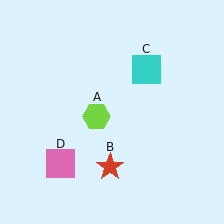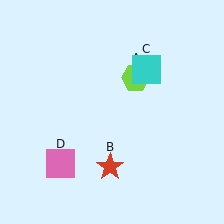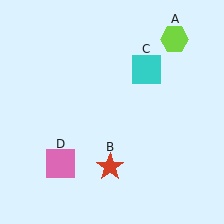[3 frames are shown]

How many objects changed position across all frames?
1 object changed position: lime hexagon (object A).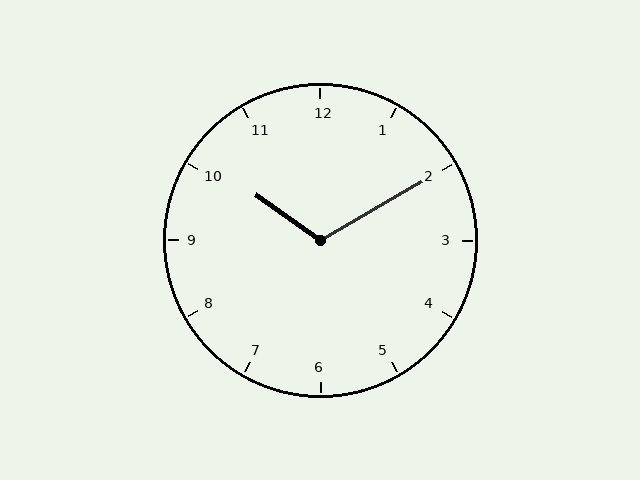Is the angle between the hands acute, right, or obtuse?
It is obtuse.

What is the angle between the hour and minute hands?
Approximately 115 degrees.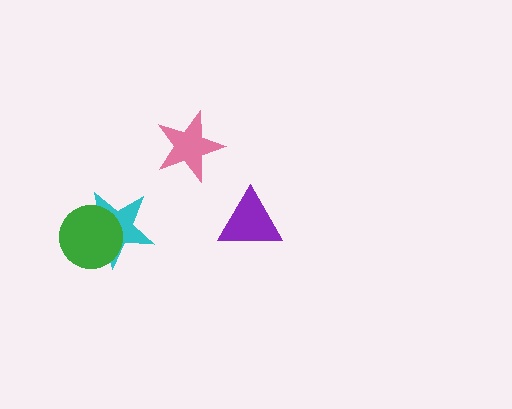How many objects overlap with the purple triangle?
0 objects overlap with the purple triangle.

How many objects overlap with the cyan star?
1 object overlaps with the cyan star.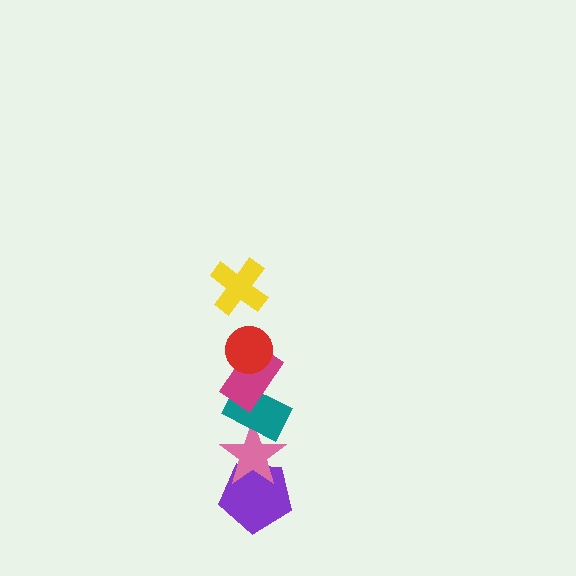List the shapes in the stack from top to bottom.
From top to bottom: the yellow cross, the red circle, the magenta rectangle, the teal rectangle, the pink star, the purple pentagon.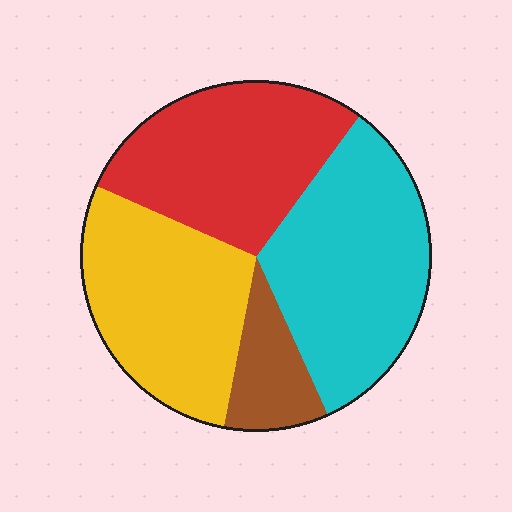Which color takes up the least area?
Brown, at roughly 10%.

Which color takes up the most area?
Cyan, at roughly 35%.